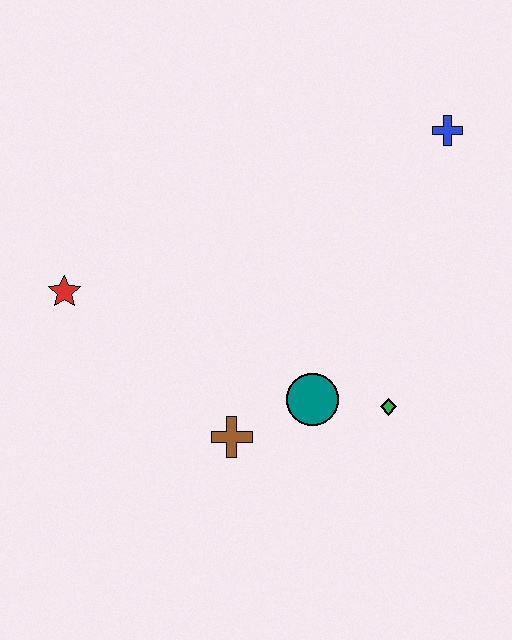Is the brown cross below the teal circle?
Yes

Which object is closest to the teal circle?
The green diamond is closest to the teal circle.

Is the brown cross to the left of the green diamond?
Yes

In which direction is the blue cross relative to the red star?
The blue cross is to the right of the red star.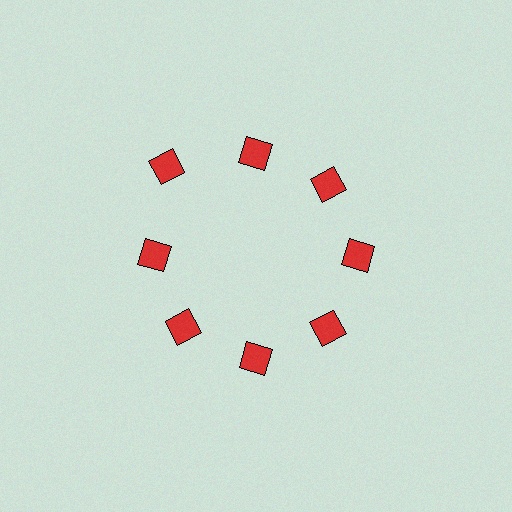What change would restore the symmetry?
The symmetry would be restored by moving it inward, back onto the ring so that all 8 squares sit at equal angles and equal distance from the center.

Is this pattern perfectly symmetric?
No. The 8 red squares are arranged in a ring, but one element near the 10 o'clock position is pushed outward from the center, breaking the 8-fold rotational symmetry.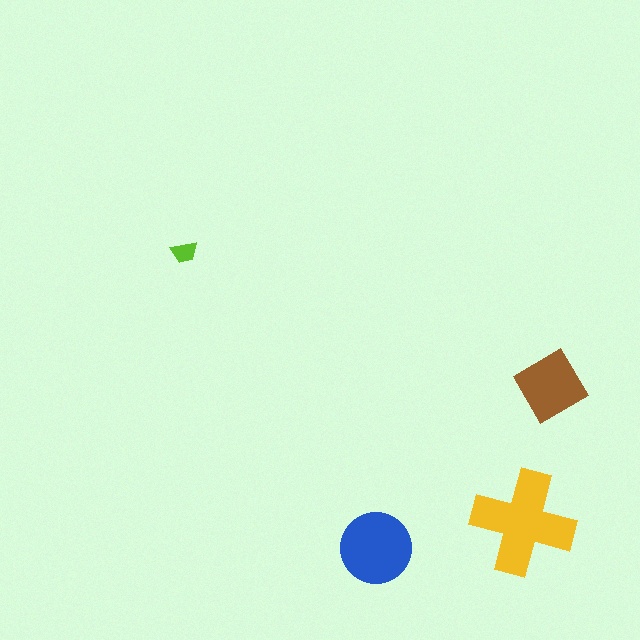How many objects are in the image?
There are 4 objects in the image.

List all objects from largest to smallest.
The yellow cross, the blue circle, the brown diamond, the lime trapezoid.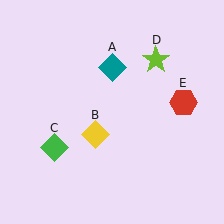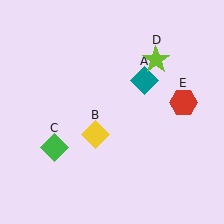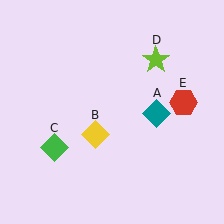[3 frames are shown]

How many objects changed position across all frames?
1 object changed position: teal diamond (object A).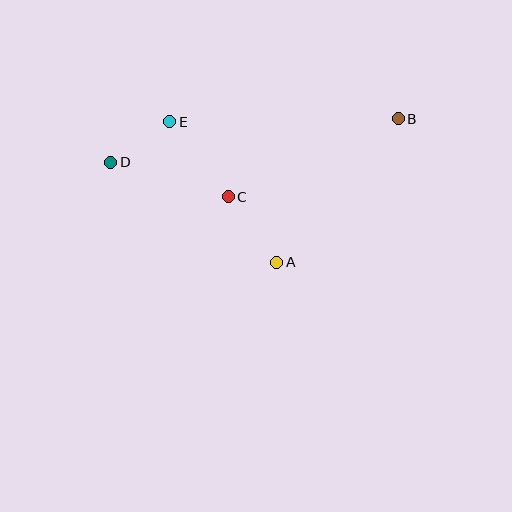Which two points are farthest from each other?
Points B and D are farthest from each other.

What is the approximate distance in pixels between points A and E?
The distance between A and E is approximately 177 pixels.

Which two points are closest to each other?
Points D and E are closest to each other.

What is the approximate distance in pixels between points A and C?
The distance between A and C is approximately 81 pixels.